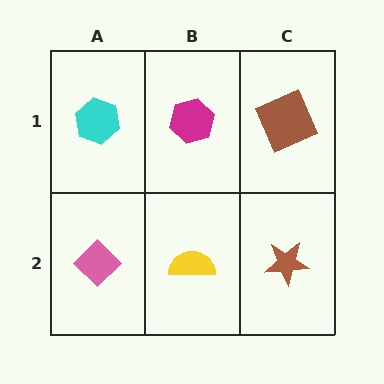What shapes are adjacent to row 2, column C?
A brown square (row 1, column C), a yellow semicircle (row 2, column B).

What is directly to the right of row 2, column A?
A yellow semicircle.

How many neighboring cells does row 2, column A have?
2.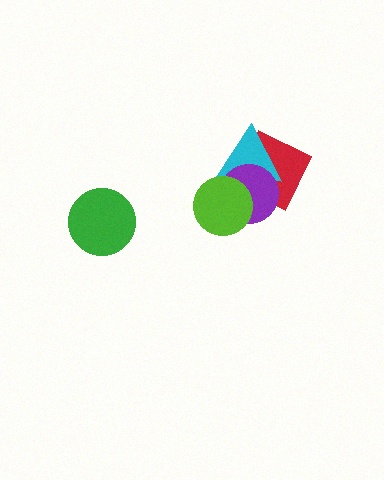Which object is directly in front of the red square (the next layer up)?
The cyan triangle is directly in front of the red square.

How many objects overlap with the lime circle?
2 objects overlap with the lime circle.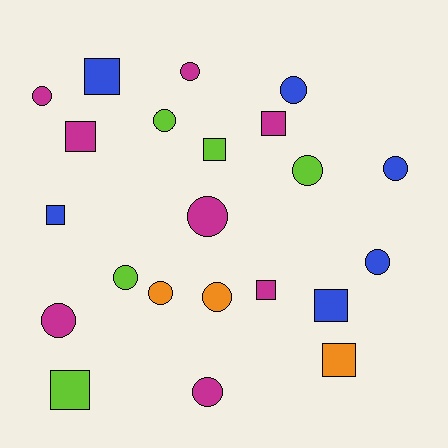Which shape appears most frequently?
Circle, with 13 objects.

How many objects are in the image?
There are 22 objects.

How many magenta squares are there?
There are 3 magenta squares.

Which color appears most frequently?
Magenta, with 8 objects.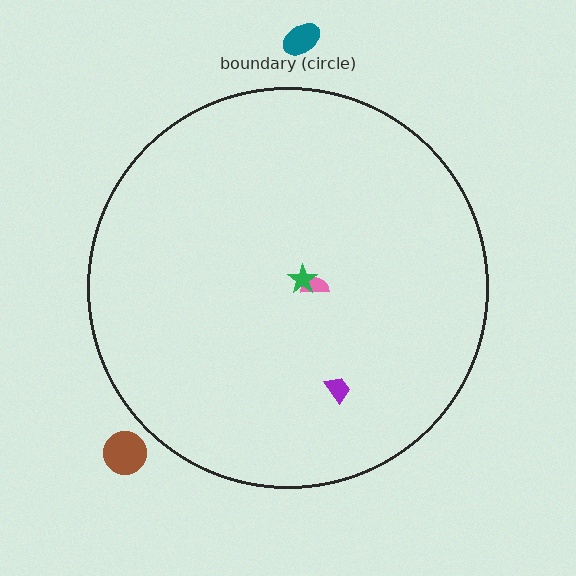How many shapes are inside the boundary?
3 inside, 2 outside.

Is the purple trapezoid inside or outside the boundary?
Inside.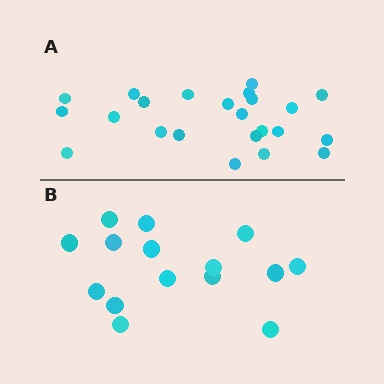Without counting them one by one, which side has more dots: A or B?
Region A (the top region) has more dots.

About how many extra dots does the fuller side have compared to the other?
Region A has roughly 8 or so more dots than region B.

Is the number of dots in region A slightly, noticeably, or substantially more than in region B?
Region A has substantially more. The ratio is roughly 1.5 to 1.